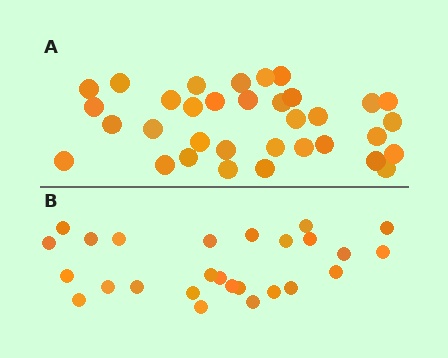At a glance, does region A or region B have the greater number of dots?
Region A (the top region) has more dots.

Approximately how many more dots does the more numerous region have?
Region A has roughly 8 or so more dots than region B.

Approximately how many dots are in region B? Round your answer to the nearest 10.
About 30 dots. (The exact count is 26, which rounds to 30.)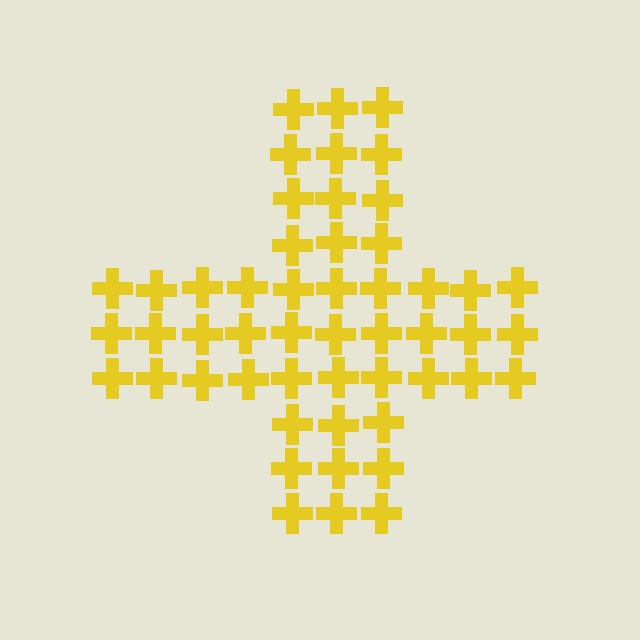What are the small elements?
The small elements are crosses.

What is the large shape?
The large shape is a cross.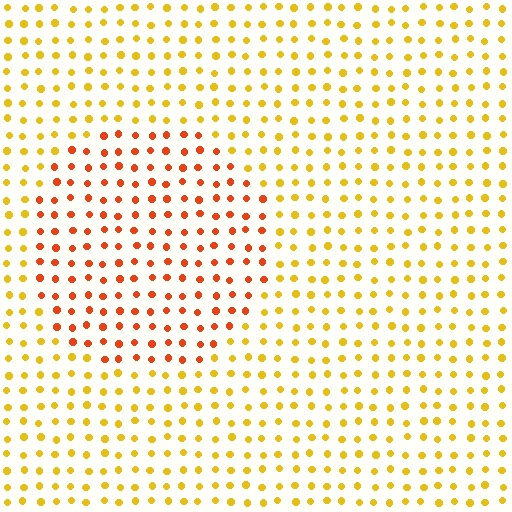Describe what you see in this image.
The image is filled with small yellow elements in a uniform arrangement. A circle-shaped region is visible where the elements are tinted to a slightly different hue, forming a subtle color boundary.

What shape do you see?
I see a circle.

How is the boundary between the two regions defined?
The boundary is defined purely by a slight shift in hue (about 37 degrees). Spacing, size, and orientation are identical on both sides.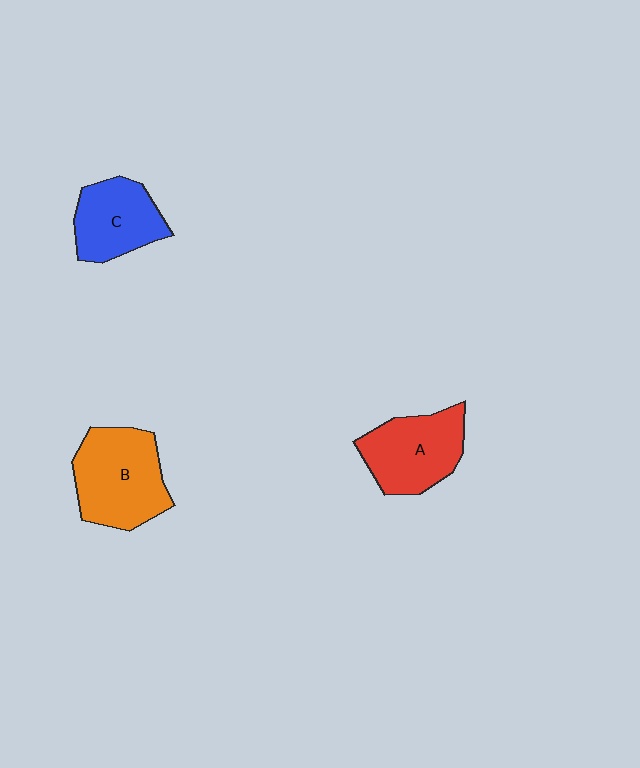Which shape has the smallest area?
Shape C (blue).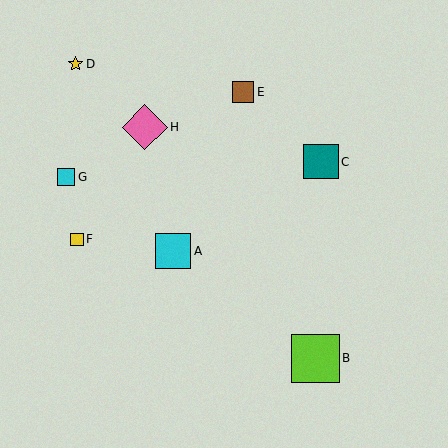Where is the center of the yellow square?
The center of the yellow square is at (77, 239).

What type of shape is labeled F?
Shape F is a yellow square.